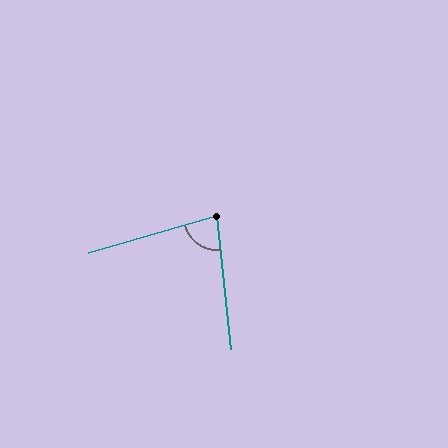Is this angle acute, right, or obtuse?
It is acute.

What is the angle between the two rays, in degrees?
Approximately 80 degrees.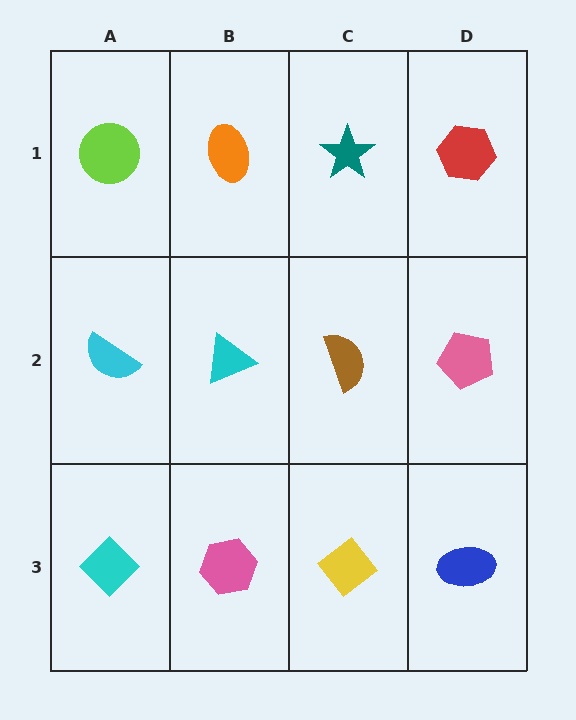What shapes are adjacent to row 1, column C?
A brown semicircle (row 2, column C), an orange ellipse (row 1, column B), a red hexagon (row 1, column D).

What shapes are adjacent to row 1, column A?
A cyan semicircle (row 2, column A), an orange ellipse (row 1, column B).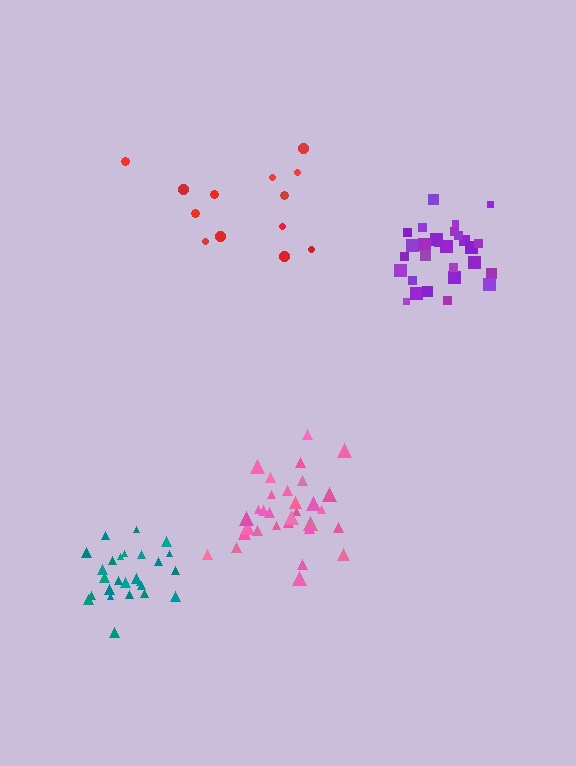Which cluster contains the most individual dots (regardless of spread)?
Pink (31).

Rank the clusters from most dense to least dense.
purple, teal, pink, red.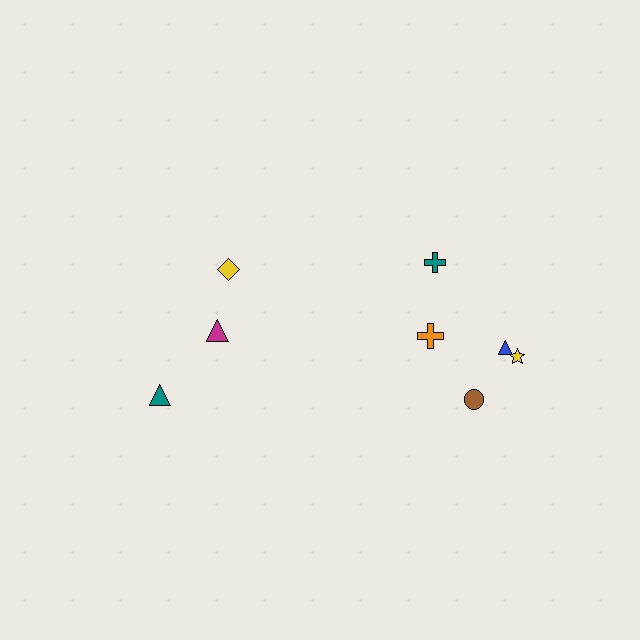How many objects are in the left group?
There are 3 objects.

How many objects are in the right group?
There are 5 objects.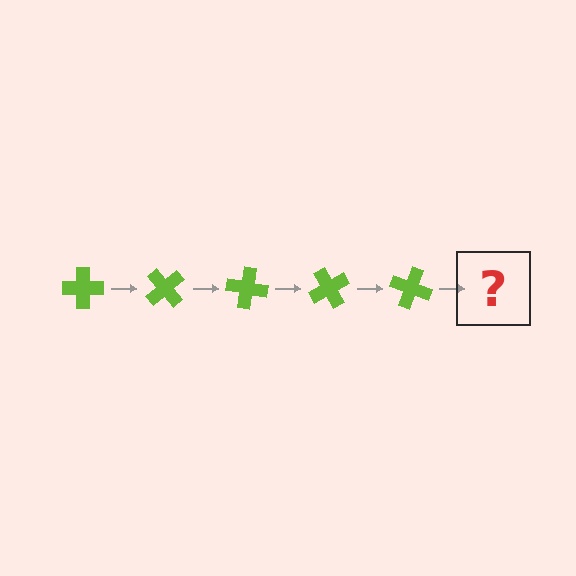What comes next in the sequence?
The next element should be a lime cross rotated 250 degrees.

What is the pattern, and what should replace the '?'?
The pattern is that the cross rotates 50 degrees each step. The '?' should be a lime cross rotated 250 degrees.